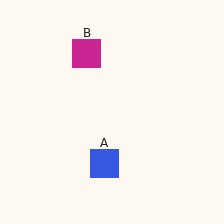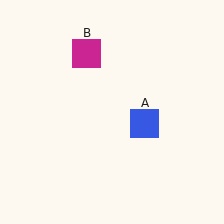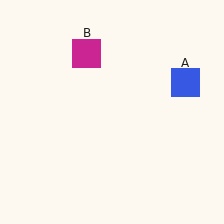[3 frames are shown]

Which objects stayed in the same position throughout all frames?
Magenta square (object B) remained stationary.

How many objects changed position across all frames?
1 object changed position: blue square (object A).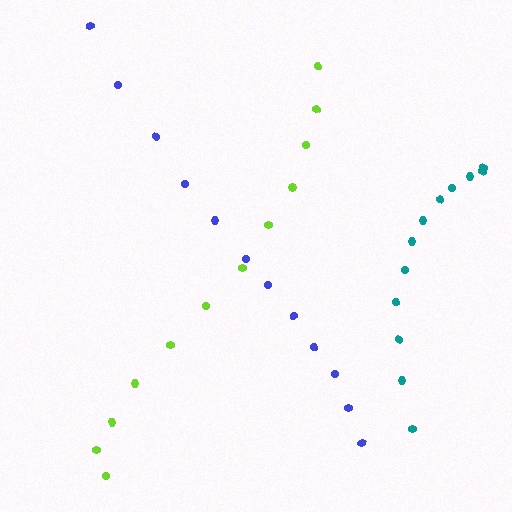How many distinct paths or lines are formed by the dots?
There are 3 distinct paths.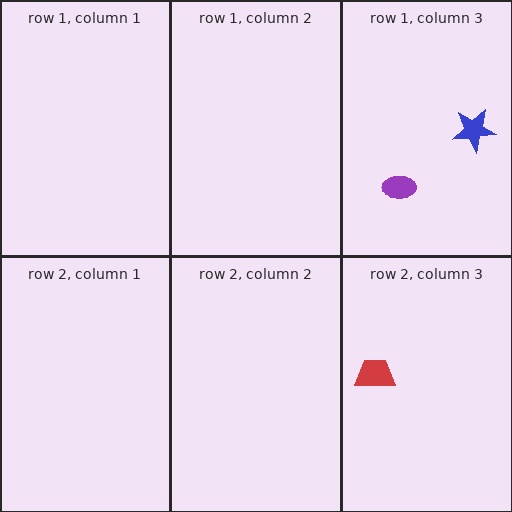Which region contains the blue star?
The row 1, column 3 region.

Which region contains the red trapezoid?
The row 2, column 3 region.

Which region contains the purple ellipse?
The row 1, column 3 region.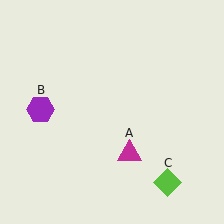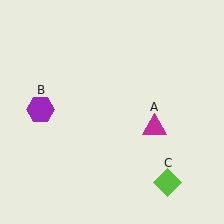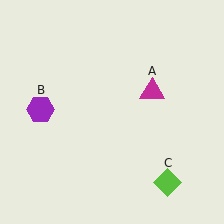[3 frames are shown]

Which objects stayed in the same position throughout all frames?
Purple hexagon (object B) and lime diamond (object C) remained stationary.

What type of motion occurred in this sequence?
The magenta triangle (object A) rotated counterclockwise around the center of the scene.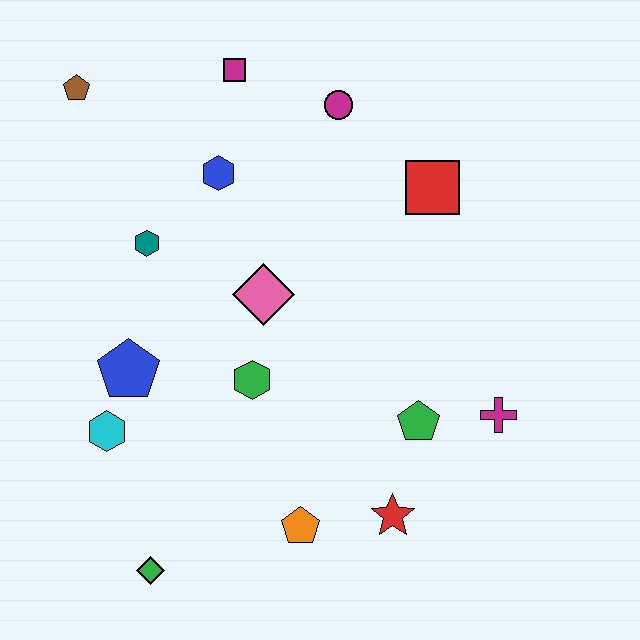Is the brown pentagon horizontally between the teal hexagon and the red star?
No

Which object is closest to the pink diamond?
The green hexagon is closest to the pink diamond.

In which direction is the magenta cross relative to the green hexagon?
The magenta cross is to the right of the green hexagon.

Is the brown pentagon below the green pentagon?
No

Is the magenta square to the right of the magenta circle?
No